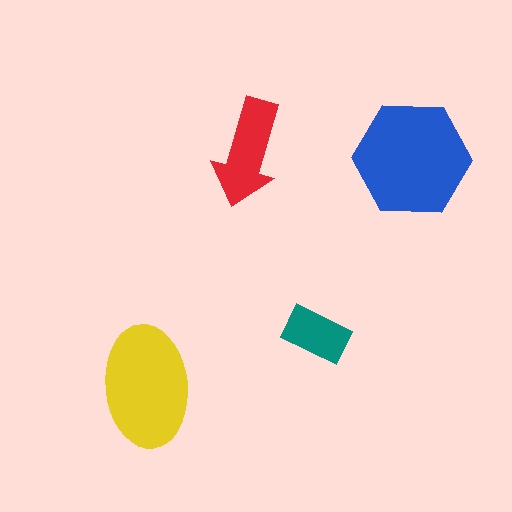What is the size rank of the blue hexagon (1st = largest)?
1st.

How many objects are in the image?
There are 4 objects in the image.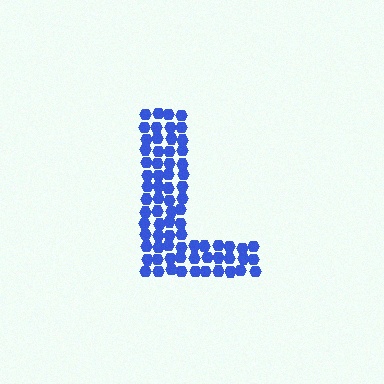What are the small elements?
The small elements are hexagons.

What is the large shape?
The large shape is the letter L.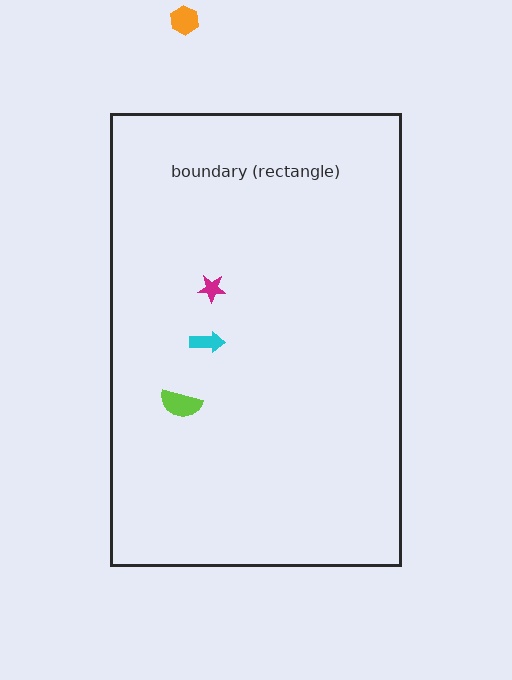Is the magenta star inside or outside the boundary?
Inside.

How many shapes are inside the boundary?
3 inside, 1 outside.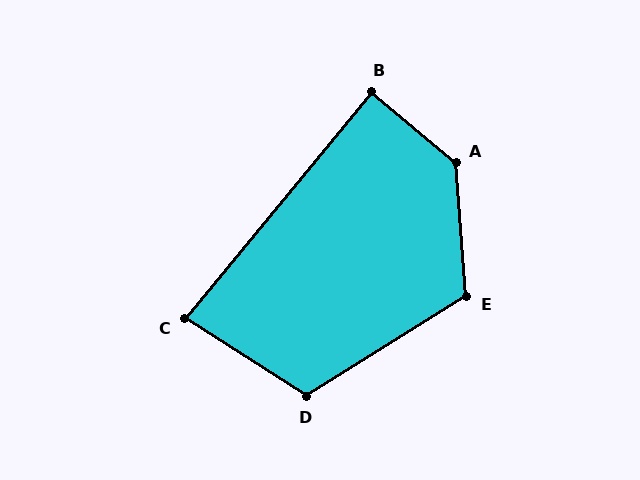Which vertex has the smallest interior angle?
C, at approximately 83 degrees.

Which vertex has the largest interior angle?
A, at approximately 134 degrees.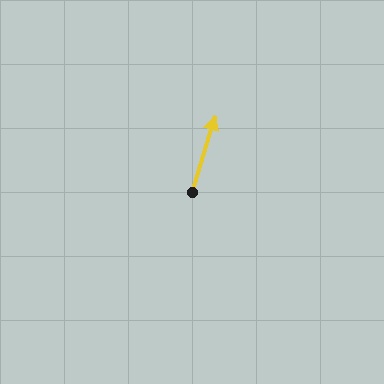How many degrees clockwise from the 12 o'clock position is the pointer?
Approximately 17 degrees.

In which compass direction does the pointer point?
North.